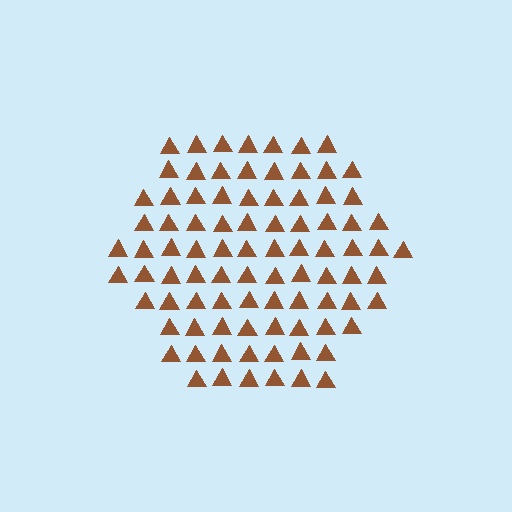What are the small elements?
The small elements are triangles.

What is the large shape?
The large shape is a hexagon.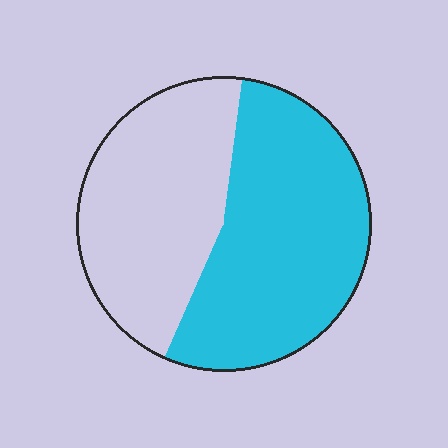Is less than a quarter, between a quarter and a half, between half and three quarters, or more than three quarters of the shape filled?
Between half and three quarters.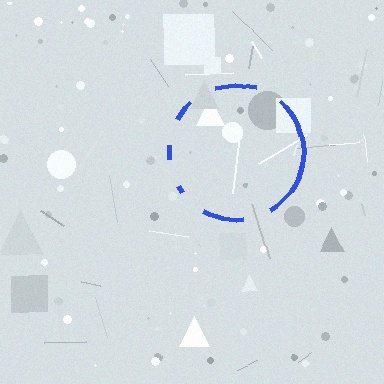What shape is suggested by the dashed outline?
The dashed outline suggests a circle.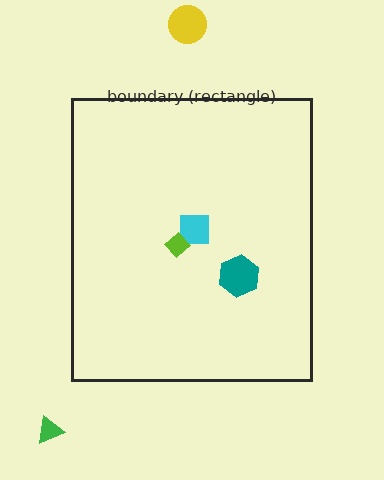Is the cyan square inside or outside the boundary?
Inside.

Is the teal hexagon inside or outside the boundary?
Inside.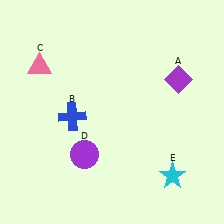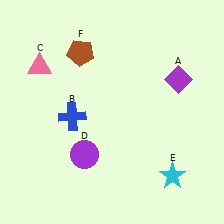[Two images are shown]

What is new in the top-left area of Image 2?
A brown pentagon (F) was added in the top-left area of Image 2.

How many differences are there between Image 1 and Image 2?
There is 1 difference between the two images.